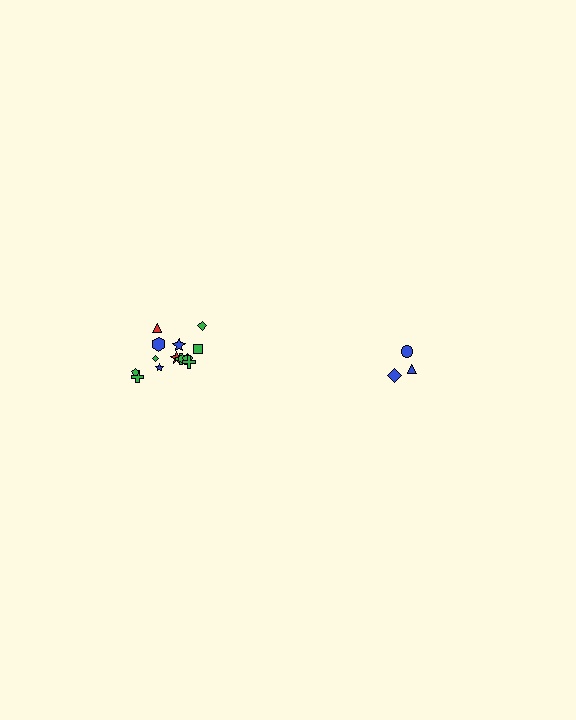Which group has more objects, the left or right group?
The left group.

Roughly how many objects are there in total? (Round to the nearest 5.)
Roughly 20 objects in total.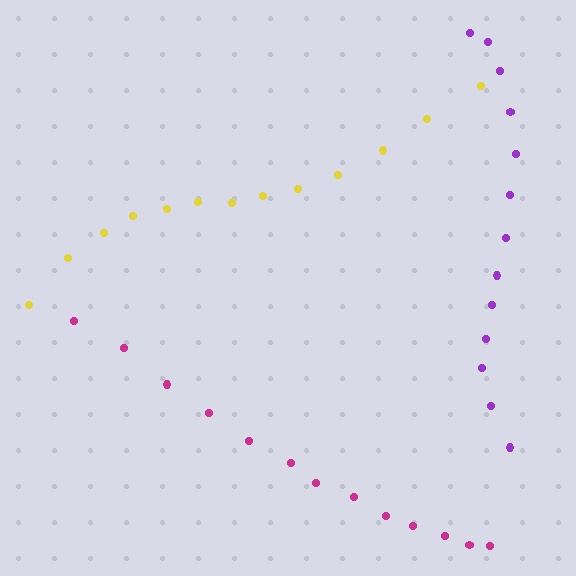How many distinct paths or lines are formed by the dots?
There are 3 distinct paths.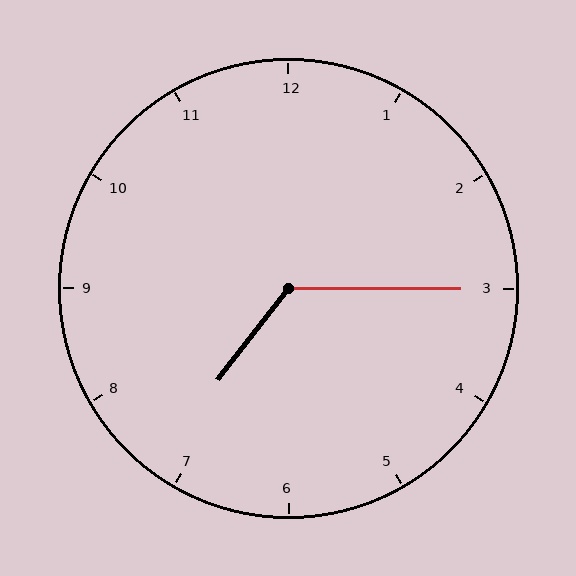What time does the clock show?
7:15.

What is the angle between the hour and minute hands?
Approximately 128 degrees.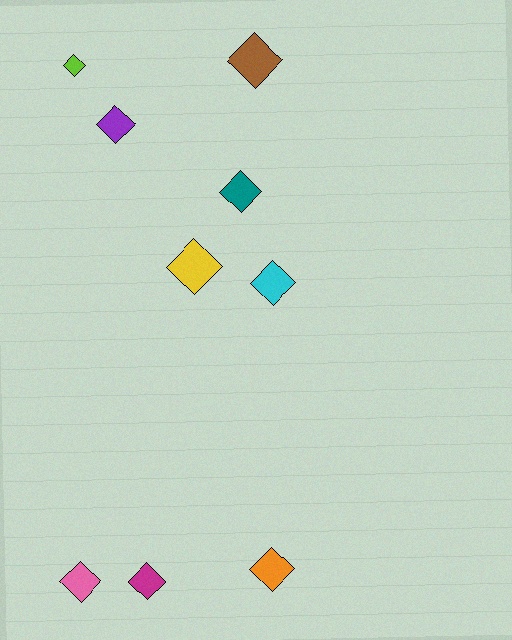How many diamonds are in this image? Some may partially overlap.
There are 9 diamonds.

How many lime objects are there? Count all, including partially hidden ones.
There is 1 lime object.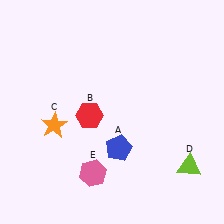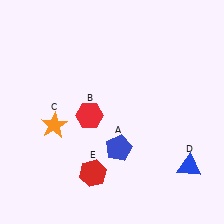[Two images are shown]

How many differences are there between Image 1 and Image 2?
There are 2 differences between the two images.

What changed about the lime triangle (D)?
In Image 1, D is lime. In Image 2, it changed to blue.